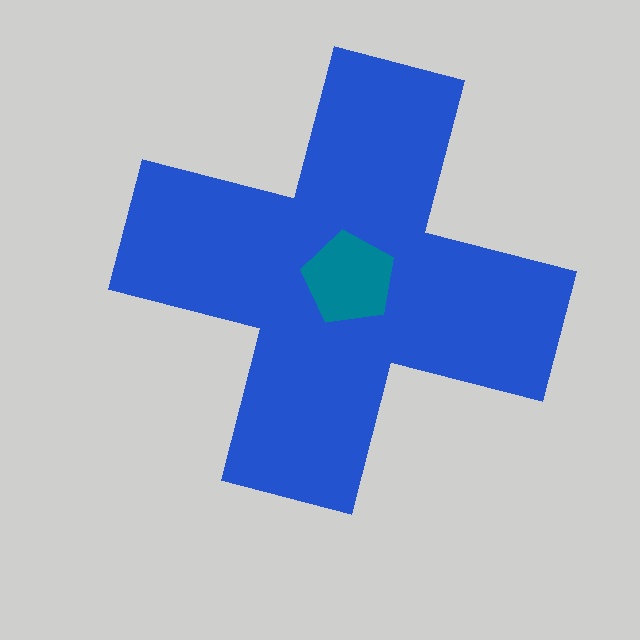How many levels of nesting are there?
2.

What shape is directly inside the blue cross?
The teal pentagon.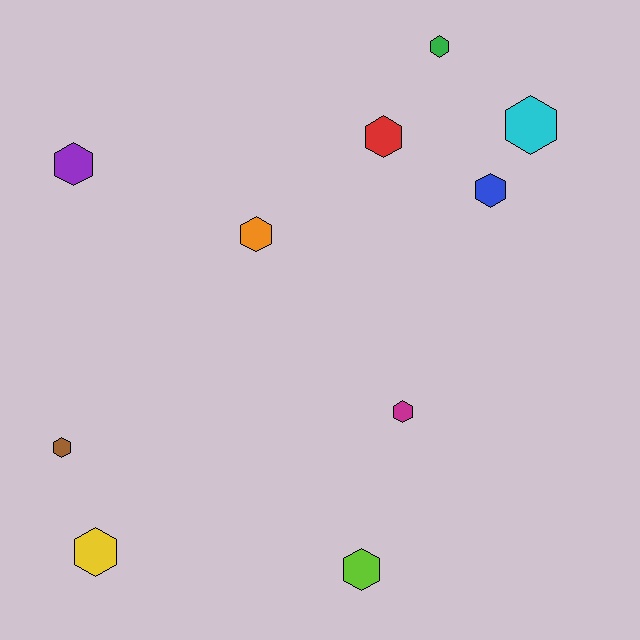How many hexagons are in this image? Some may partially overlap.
There are 10 hexagons.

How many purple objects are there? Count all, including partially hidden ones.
There is 1 purple object.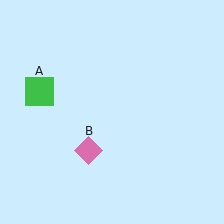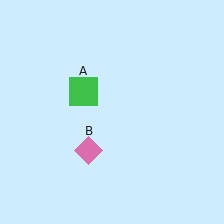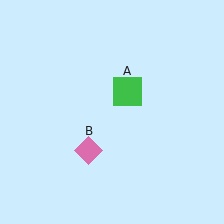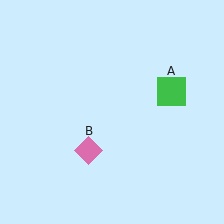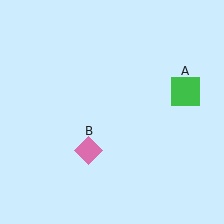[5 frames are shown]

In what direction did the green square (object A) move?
The green square (object A) moved right.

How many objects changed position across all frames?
1 object changed position: green square (object A).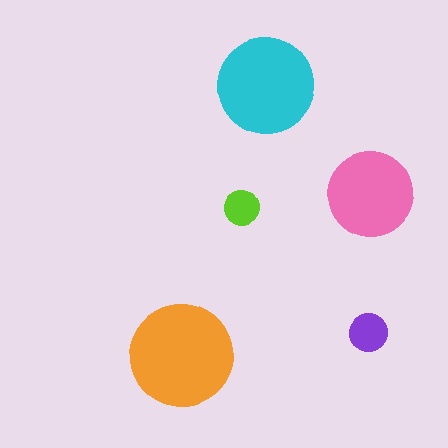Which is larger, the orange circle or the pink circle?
The orange one.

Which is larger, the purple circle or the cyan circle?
The cyan one.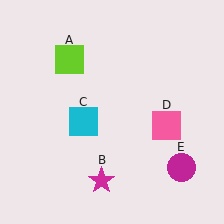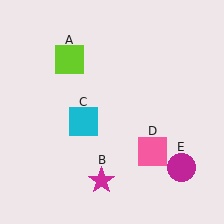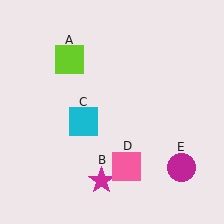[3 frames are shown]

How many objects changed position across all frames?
1 object changed position: pink square (object D).